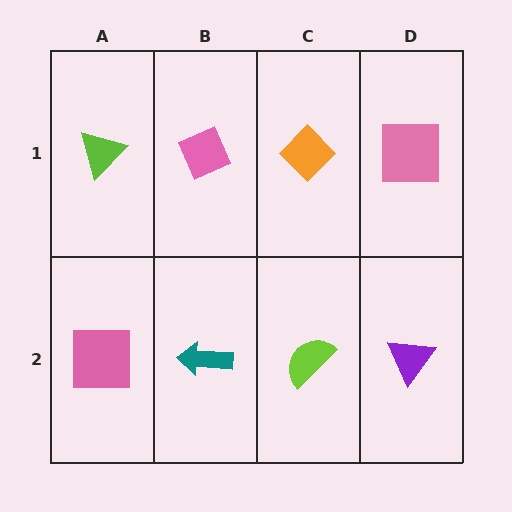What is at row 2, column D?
A purple triangle.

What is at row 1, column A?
A lime triangle.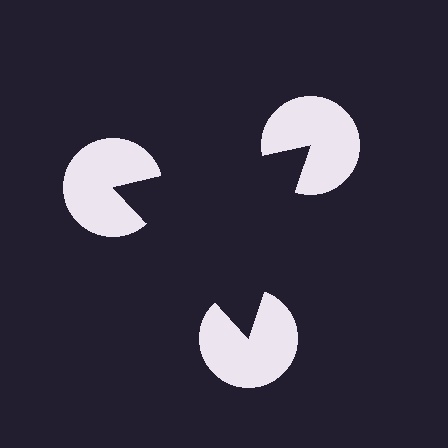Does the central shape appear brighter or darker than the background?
It typically appears slightly darker than the background, even though no actual brightness change is drawn.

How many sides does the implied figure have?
3 sides.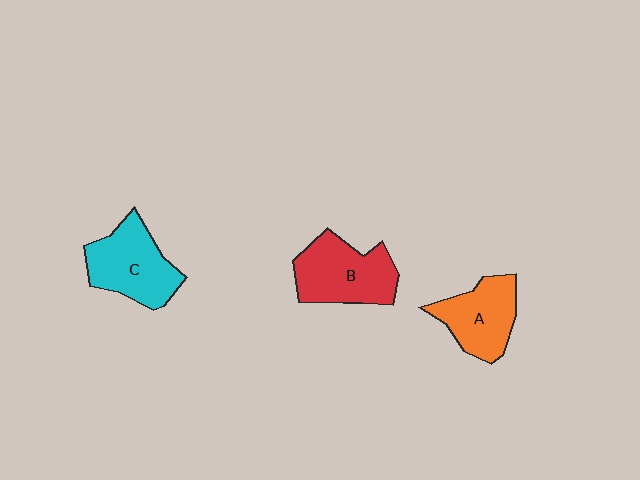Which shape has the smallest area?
Shape A (orange).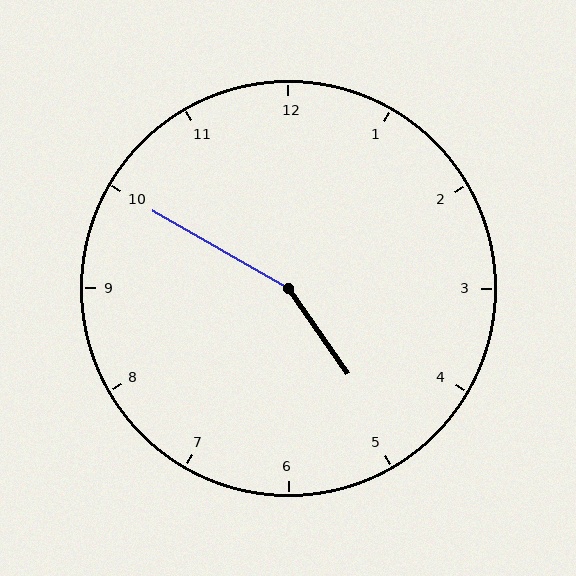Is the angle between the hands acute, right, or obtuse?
It is obtuse.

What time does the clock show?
4:50.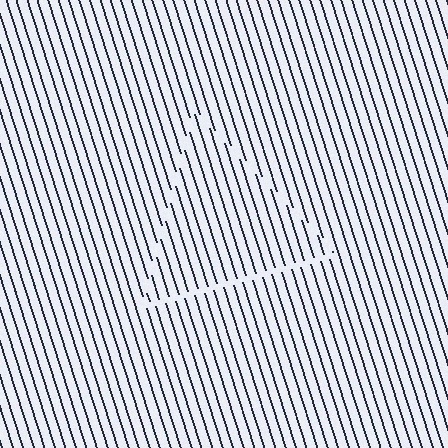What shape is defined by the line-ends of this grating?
An illusory triangle. The interior of the shape contains the same grating, shifted by half a period — the contour is defined by the phase discontinuity where line-ends from the inner and outer gratings abut.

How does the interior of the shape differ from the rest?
The interior of the shape contains the same grating, shifted by half a period — the contour is defined by the phase discontinuity where line-ends from the inner and outer gratings abut.